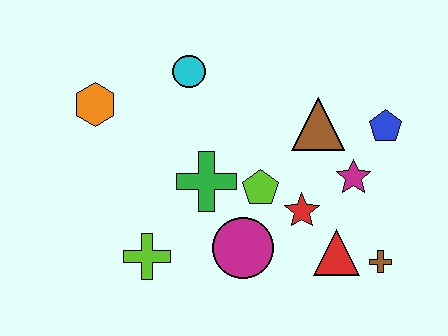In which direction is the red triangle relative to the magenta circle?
The red triangle is to the right of the magenta circle.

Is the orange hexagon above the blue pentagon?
Yes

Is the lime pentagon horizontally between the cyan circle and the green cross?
No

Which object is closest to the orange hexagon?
The cyan circle is closest to the orange hexagon.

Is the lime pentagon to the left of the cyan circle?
No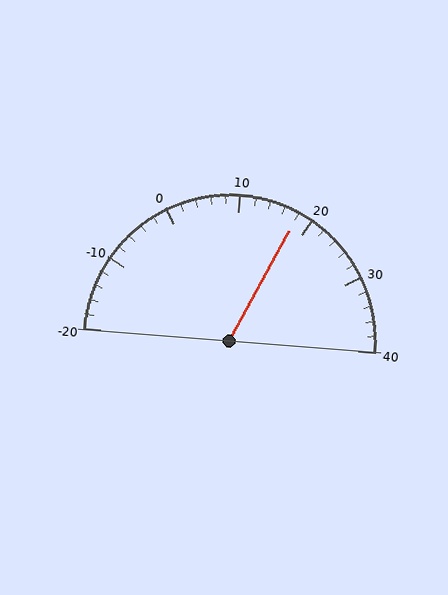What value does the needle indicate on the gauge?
The needle indicates approximately 18.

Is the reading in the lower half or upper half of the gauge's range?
The reading is in the upper half of the range (-20 to 40).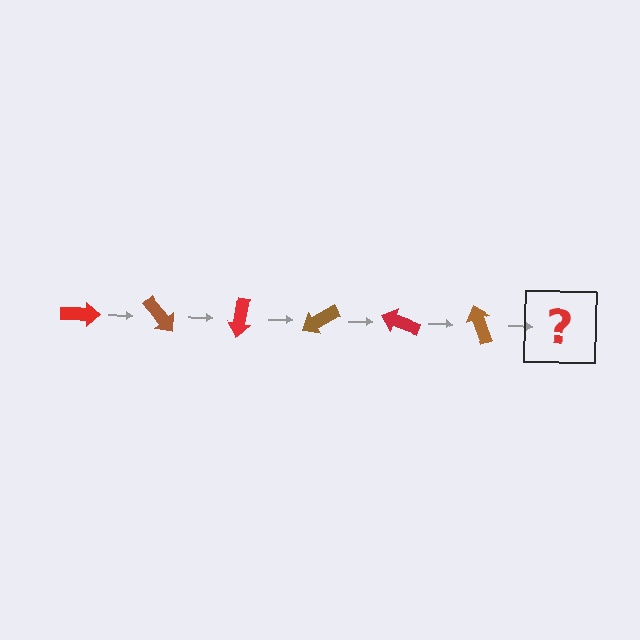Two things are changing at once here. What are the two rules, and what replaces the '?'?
The two rules are that it rotates 50 degrees each step and the color cycles through red and brown. The '?' should be a red arrow, rotated 300 degrees from the start.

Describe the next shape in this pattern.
It should be a red arrow, rotated 300 degrees from the start.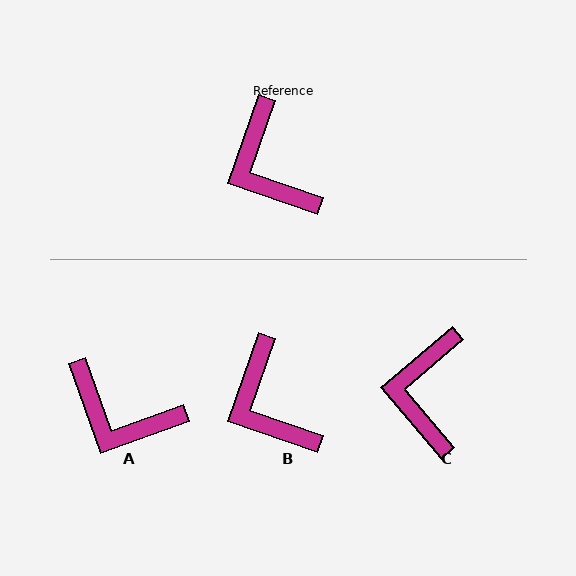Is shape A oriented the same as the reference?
No, it is off by about 39 degrees.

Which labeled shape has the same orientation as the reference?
B.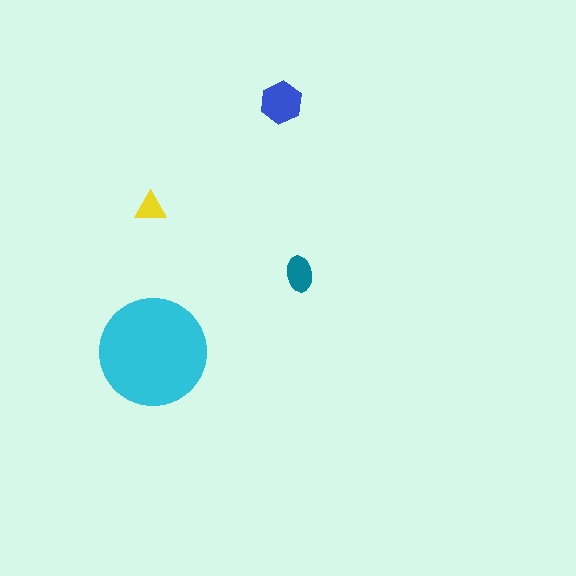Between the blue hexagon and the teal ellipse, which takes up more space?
The blue hexagon.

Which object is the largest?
The cyan circle.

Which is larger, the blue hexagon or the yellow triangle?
The blue hexagon.